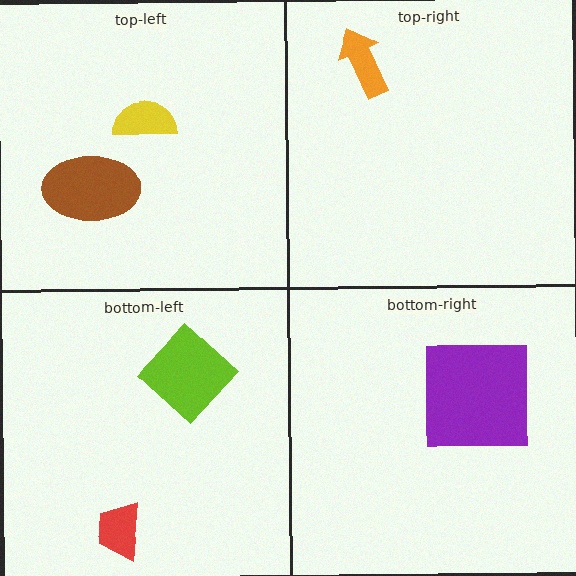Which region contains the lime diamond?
The bottom-left region.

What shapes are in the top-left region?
The brown ellipse, the yellow semicircle.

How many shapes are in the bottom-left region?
2.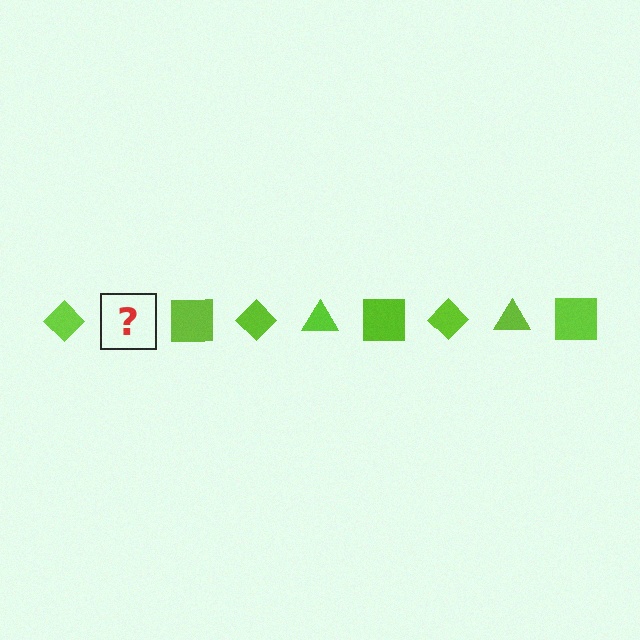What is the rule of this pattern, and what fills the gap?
The rule is that the pattern cycles through diamond, triangle, square shapes in lime. The gap should be filled with a lime triangle.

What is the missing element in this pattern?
The missing element is a lime triangle.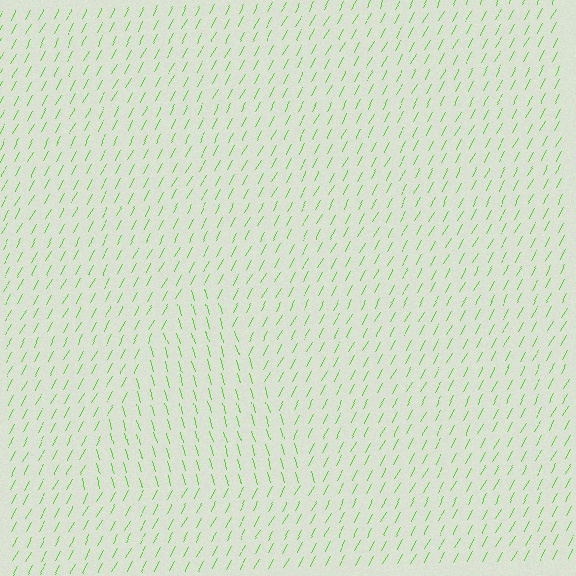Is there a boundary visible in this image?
Yes, there is a texture boundary formed by a change in line orientation.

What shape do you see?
I see a triangle.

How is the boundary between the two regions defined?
The boundary is defined purely by a change in line orientation (approximately 45 degrees difference). All lines are the same color and thickness.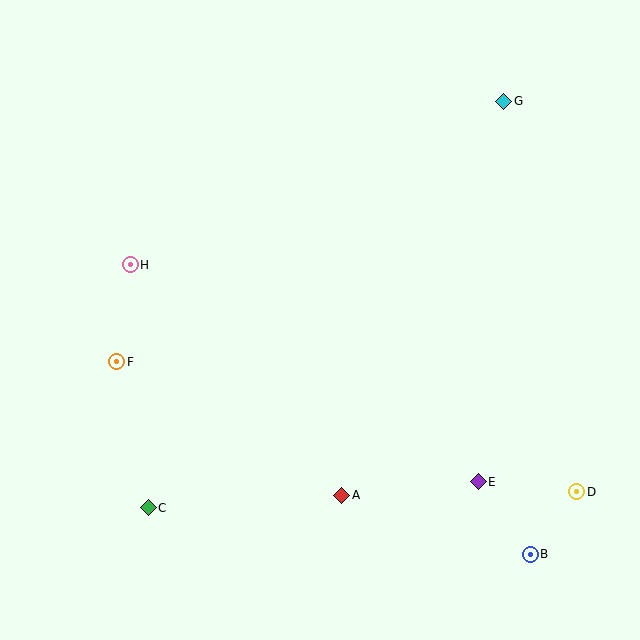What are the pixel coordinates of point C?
Point C is at (148, 508).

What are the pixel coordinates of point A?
Point A is at (342, 495).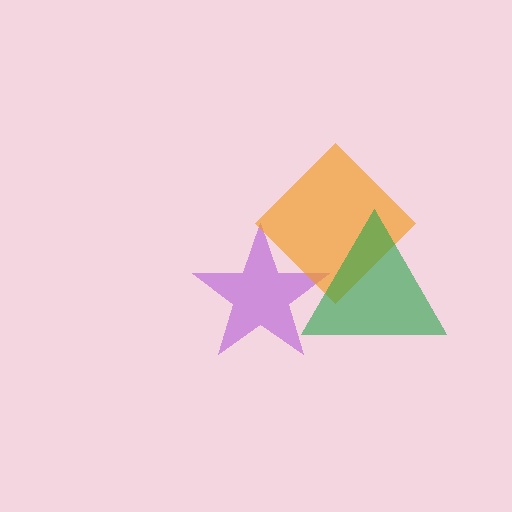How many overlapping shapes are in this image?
There are 3 overlapping shapes in the image.